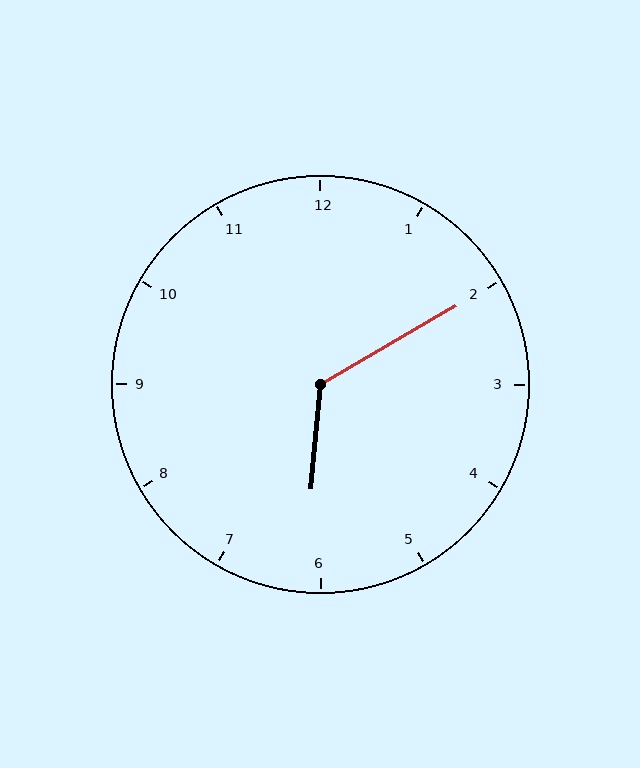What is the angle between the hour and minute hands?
Approximately 125 degrees.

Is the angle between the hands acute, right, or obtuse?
It is obtuse.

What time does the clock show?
6:10.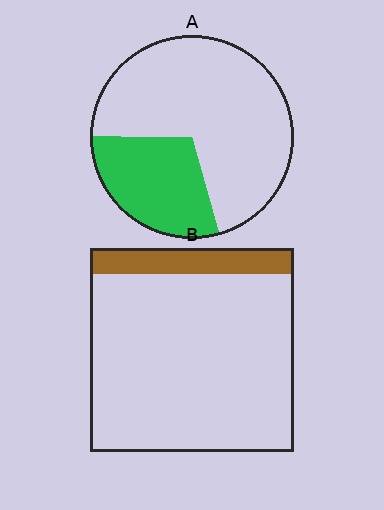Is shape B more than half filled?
No.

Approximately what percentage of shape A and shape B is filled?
A is approximately 30% and B is approximately 15%.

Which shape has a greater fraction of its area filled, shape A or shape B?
Shape A.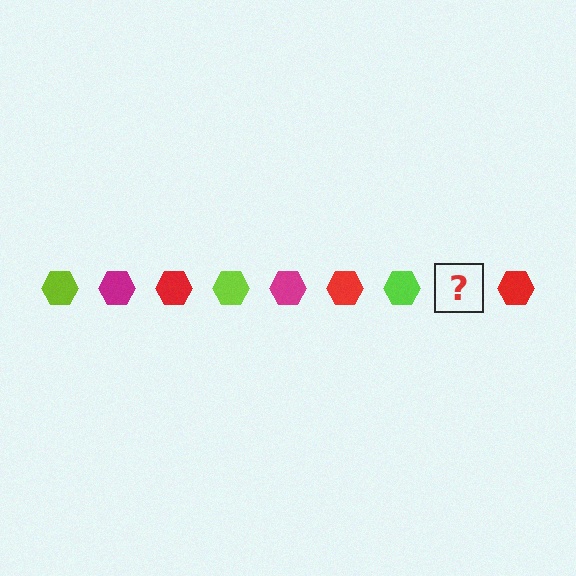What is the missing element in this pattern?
The missing element is a magenta hexagon.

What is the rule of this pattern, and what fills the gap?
The rule is that the pattern cycles through lime, magenta, red hexagons. The gap should be filled with a magenta hexagon.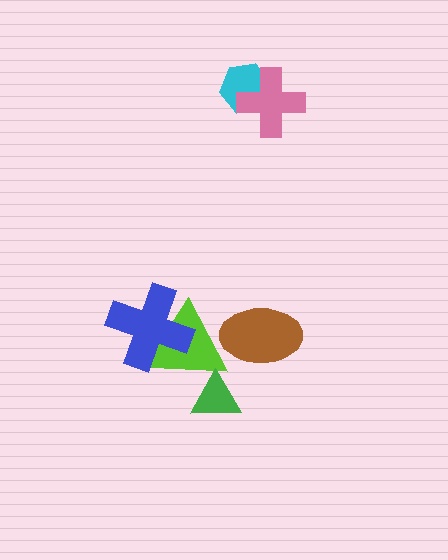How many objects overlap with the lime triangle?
3 objects overlap with the lime triangle.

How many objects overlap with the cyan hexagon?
1 object overlaps with the cyan hexagon.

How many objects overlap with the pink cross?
1 object overlaps with the pink cross.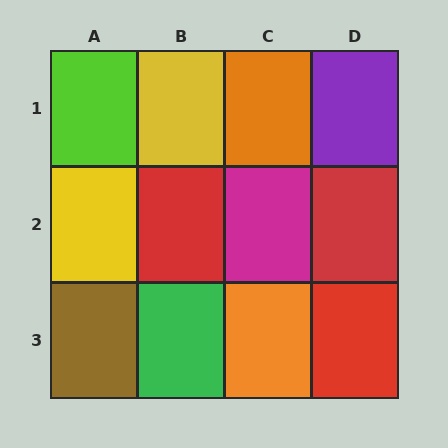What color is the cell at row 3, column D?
Red.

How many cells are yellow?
2 cells are yellow.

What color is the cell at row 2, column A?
Yellow.